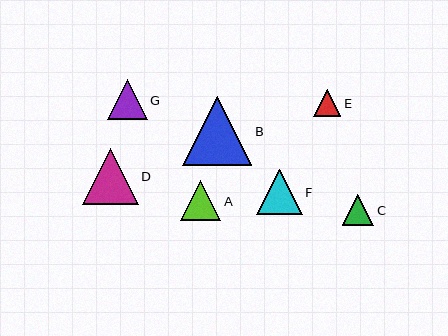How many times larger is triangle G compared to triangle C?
Triangle G is approximately 1.3 times the size of triangle C.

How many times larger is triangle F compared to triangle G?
Triangle F is approximately 1.1 times the size of triangle G.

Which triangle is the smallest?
Triangle E is the smallest with a size of approximately 27 pixels.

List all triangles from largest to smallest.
From largest to smallest: B, D, F, A, G, C, E.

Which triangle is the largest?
Triangle B is the largest with a size of approximately 69 pixels.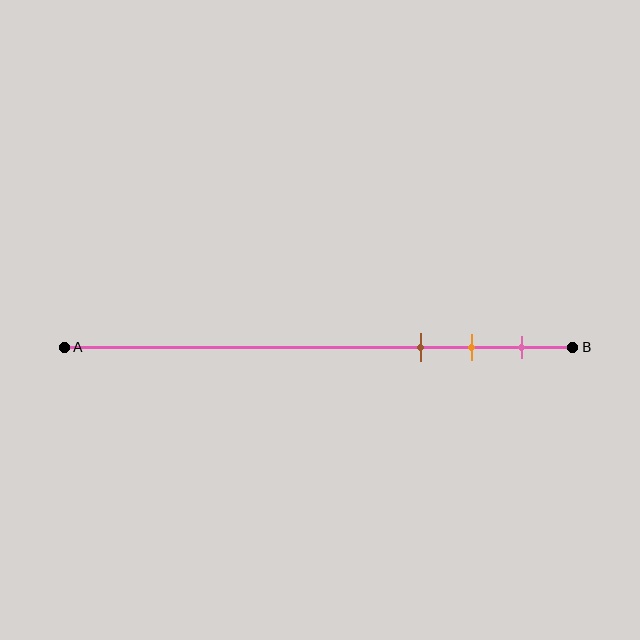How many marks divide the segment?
There are 3 marks dividing the segment.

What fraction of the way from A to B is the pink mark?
The pink mark is approximately 90% (0.9) of the way from A to B.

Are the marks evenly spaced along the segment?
Yes, the marks are approximately evenly spaced.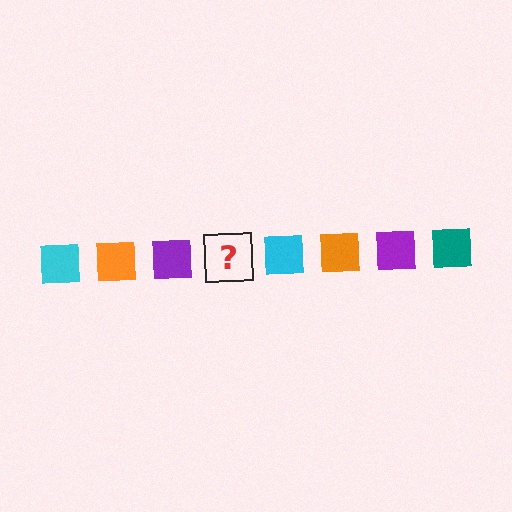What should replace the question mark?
The question mark should be replaced with a teal square.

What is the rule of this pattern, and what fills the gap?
The rule is that the pattern cycles through cyan, orange, purple, teal squares. The gap should be filled with a teal square.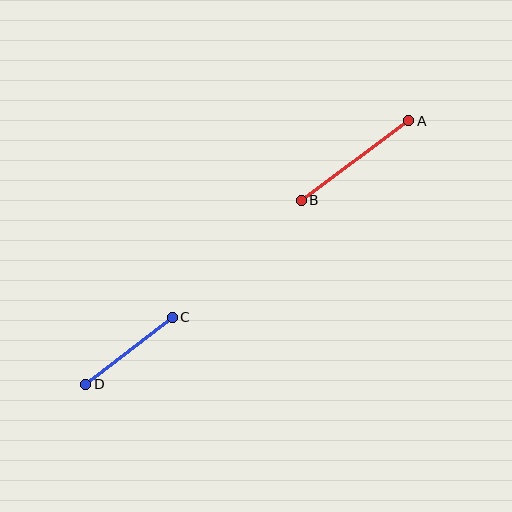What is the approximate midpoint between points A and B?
The midpoint is at approximately (355, 160) pixels.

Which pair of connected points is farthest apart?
Points A and B are farthest apart.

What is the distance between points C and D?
The distance is approximately 110 pixels.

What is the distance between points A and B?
The distance is approximately 134 pixels.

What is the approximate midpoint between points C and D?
The midpoint is at approximately (129, 351) pixels.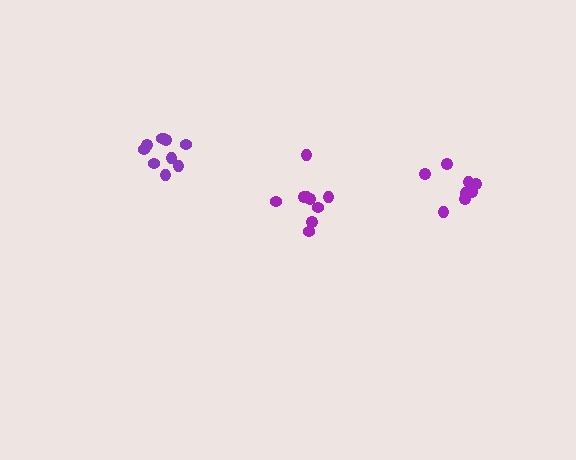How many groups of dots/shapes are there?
There are 3 groups.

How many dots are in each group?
Group 1: 9 dots, Group 2: 10 dots, Group 3: 8 dots (27 total).